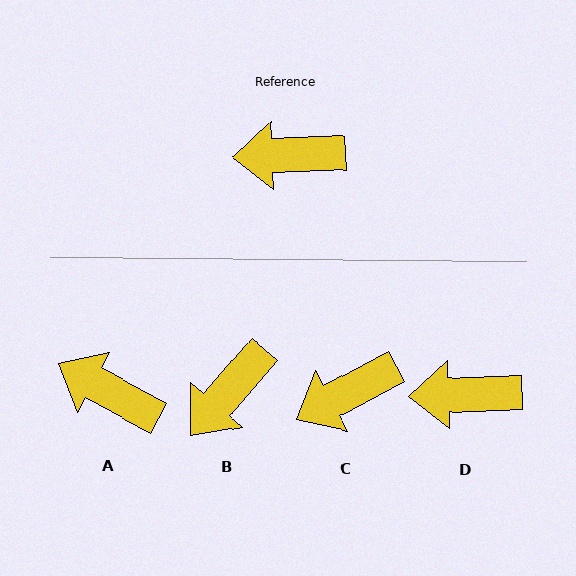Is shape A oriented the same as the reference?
No, it is off by about 31 degrees.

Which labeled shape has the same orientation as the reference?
D.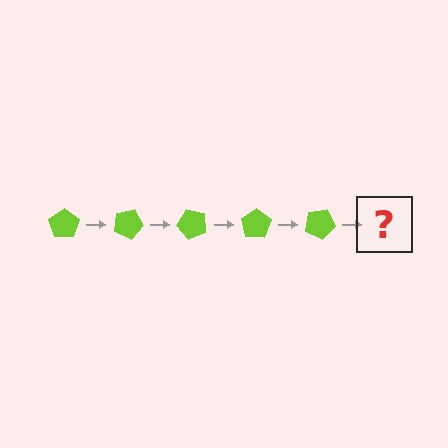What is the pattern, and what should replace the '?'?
The pattern is that the pentagon rotates 25 degrees each step. The '?' should be a lime pentagon rotated 125 degrees.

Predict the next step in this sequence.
The next step is a lime pentagon rotated 125 degrees.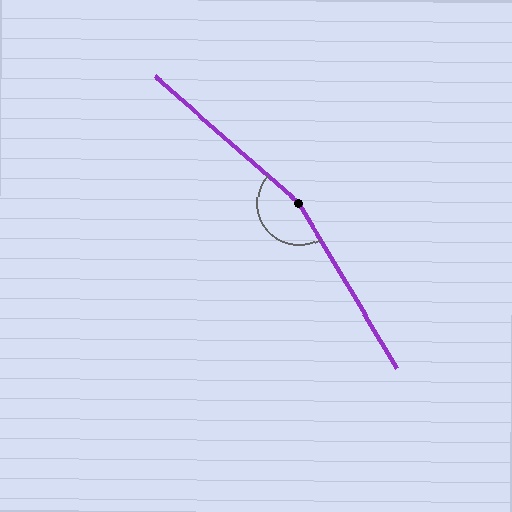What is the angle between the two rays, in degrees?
Approximately 162 degrees.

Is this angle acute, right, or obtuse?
It is obtuse.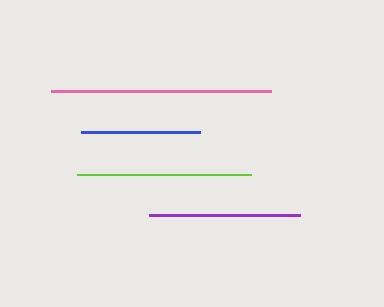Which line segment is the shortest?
The blue line is the shortest at approximately 119 pixels.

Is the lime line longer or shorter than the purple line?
The lime line is longer than the purple line.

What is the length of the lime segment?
The lime segment is approximately 174 pixels long.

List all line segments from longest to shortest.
From longest to shortest: pink, lime, purple, blue.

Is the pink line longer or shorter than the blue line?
The pink line is longer than the blue line.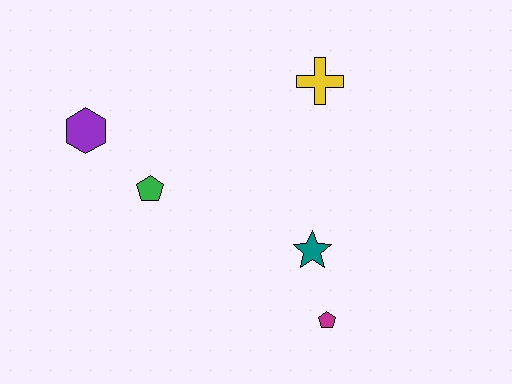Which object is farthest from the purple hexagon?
The magenta pentagon is farthest from the purple hexagon.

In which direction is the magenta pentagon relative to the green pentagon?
The magenta pentagon is to the right of the green pentagon.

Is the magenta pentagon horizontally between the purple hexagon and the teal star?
No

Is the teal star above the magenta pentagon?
Yes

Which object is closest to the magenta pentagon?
The teal star is closest to the magenta pentagon.